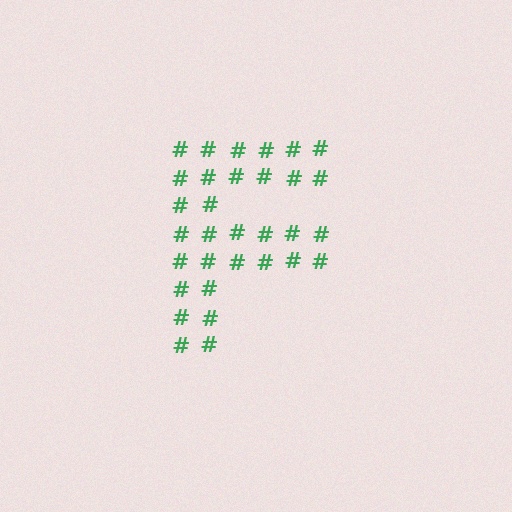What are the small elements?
The small elements are hash symbols.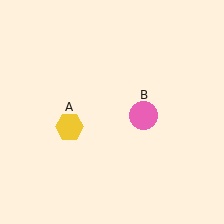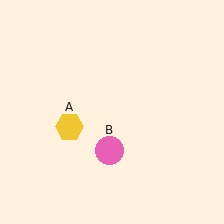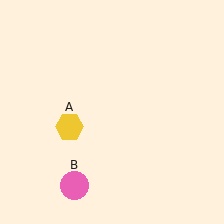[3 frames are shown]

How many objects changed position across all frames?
1 object changed position: pink circle (object B).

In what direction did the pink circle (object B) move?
The pink circle (object B) moved down and to the left.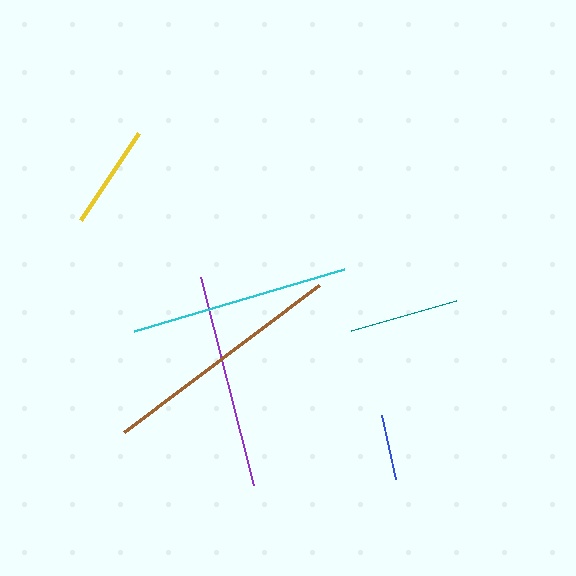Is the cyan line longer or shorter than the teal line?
The cyan line is longer than the teal line.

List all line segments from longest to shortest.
From longest to shortest: brown, cyan, purple, teal, yellow, blue.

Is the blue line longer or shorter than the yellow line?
The yellow line is longer than the blue line.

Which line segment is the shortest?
The blue line is the shortest at approximately 66 pixels.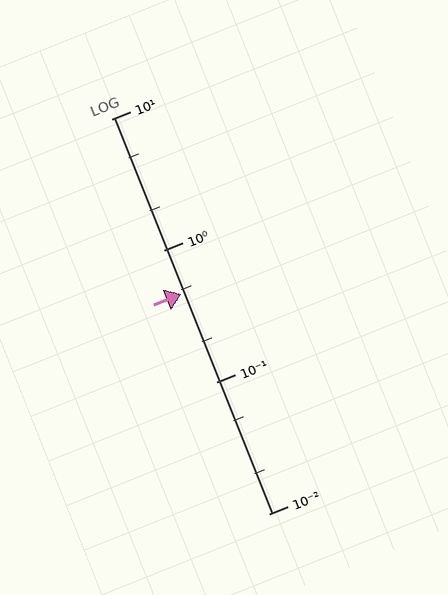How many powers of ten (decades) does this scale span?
The scale spans 3 decades, from 0.01 to 10.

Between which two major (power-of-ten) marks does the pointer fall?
The pointer is between 0.1 and 1.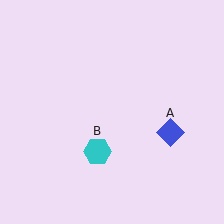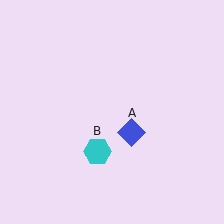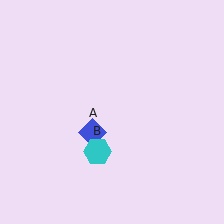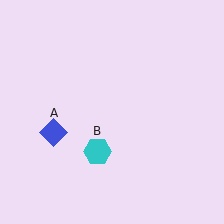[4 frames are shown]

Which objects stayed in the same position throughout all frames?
Cyan hexagon (object B) remained stationary.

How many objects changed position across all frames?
1 object changed position: blue diamond (object A).